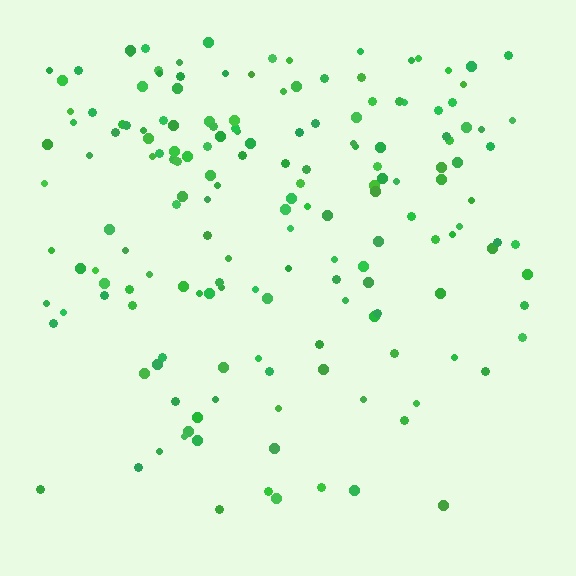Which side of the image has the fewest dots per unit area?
The bottom.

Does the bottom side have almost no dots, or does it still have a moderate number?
Still a moderate number, just noticeably fewer than the top.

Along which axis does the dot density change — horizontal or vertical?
Vertical.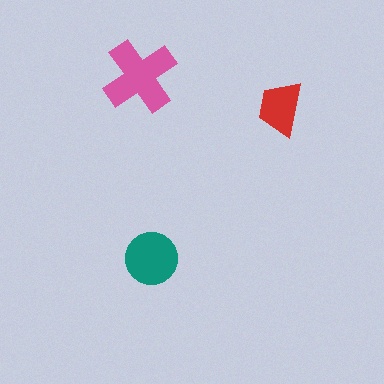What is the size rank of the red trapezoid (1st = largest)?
3rd.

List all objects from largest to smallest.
The pink cross, the teal circle, the red trapezoid.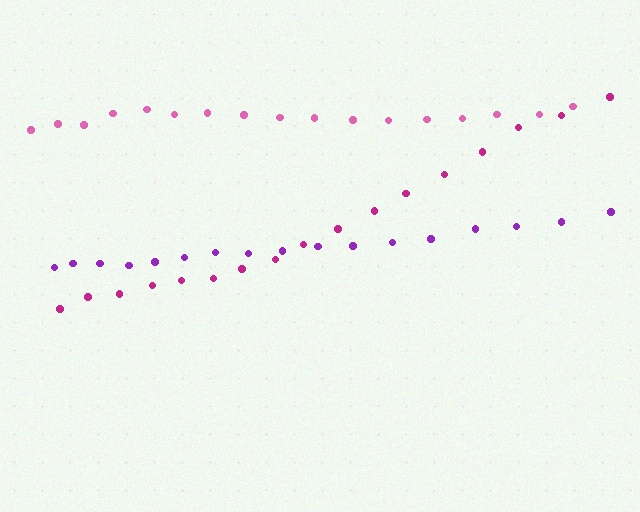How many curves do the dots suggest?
There are 3 distinct paths.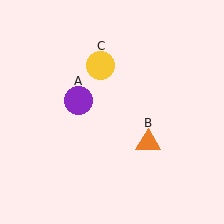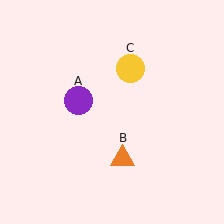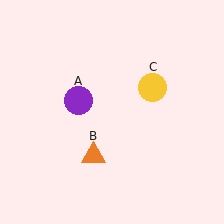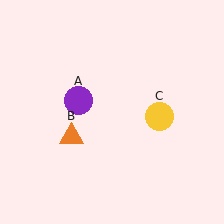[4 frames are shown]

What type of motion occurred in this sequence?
The orange triangle (object B), yellow circle (object C) rotated clockwise around the center of the scene.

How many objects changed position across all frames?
2 objects changed position: orange triangle (object B), yellow circle (object C).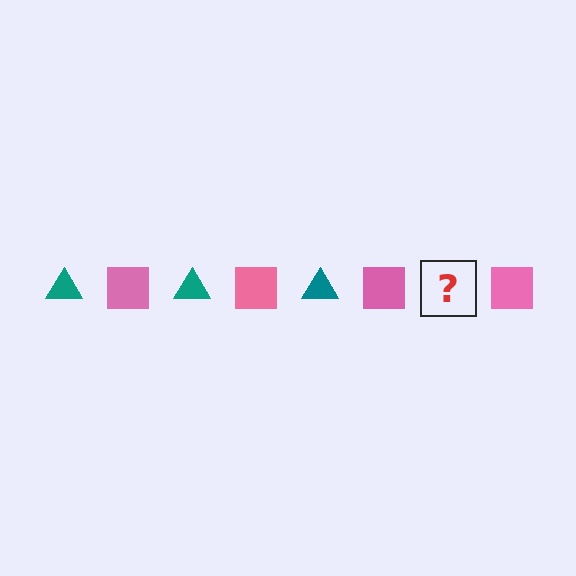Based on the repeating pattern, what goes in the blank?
The blank should be a teal triangle.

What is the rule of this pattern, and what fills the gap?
The rule is that the pattern alternates between teal triangle and pink square. The gap should be filled with a teal triangle.